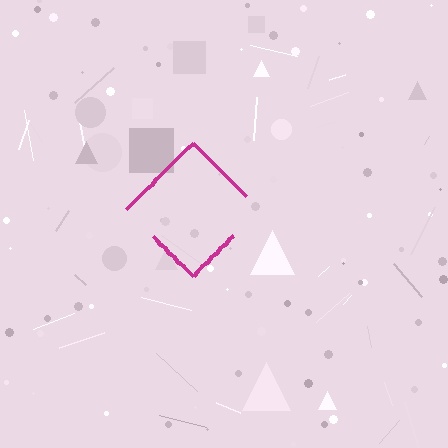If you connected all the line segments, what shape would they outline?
They would outline a diamond.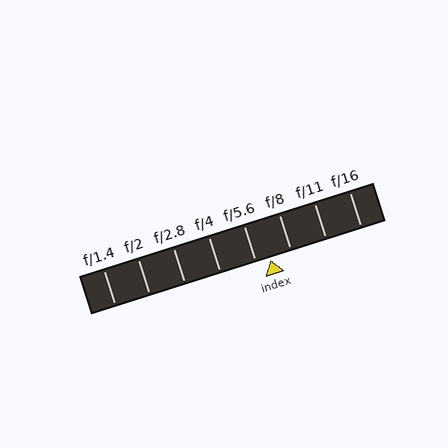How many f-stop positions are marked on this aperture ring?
There are 8 f-stop positions marked.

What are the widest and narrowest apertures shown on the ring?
The widest aperture shown is f/1.4 and the narrowest is f/16.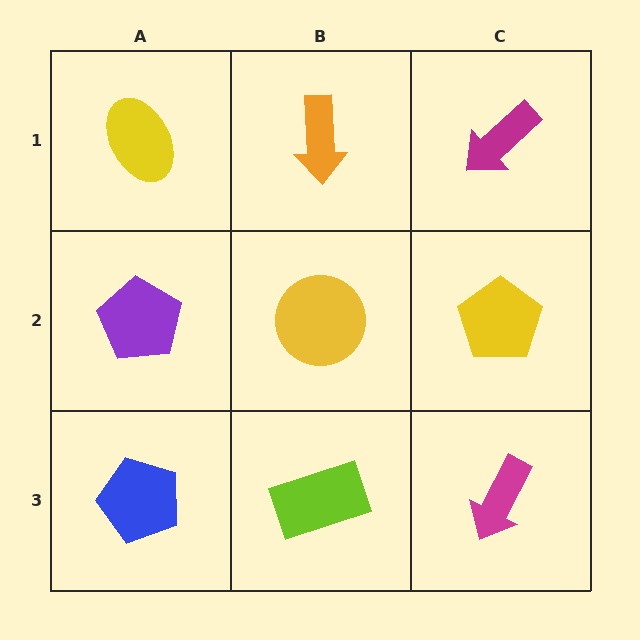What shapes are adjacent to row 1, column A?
A purple pentagon (row 2, column A), an orange arrow (row 1, column B).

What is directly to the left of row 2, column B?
A purple pentagon.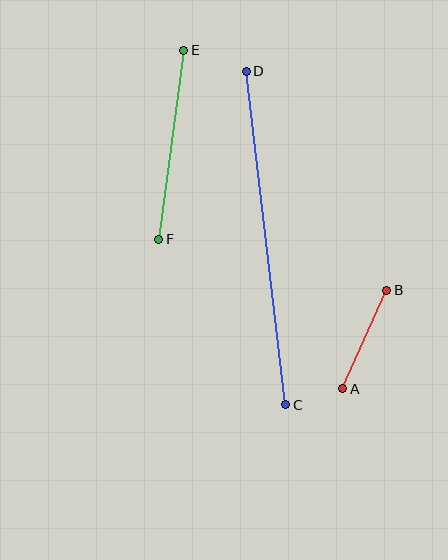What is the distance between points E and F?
The distance is approximately 191 pixels.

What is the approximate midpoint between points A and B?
The midpoint is at approximately (365, 339) pixels.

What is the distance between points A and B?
The distance is approximately 108 pixels.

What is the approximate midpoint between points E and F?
The midpoint is at approximately (171, 145) pixels.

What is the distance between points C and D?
The distance is approximately 336 pixels.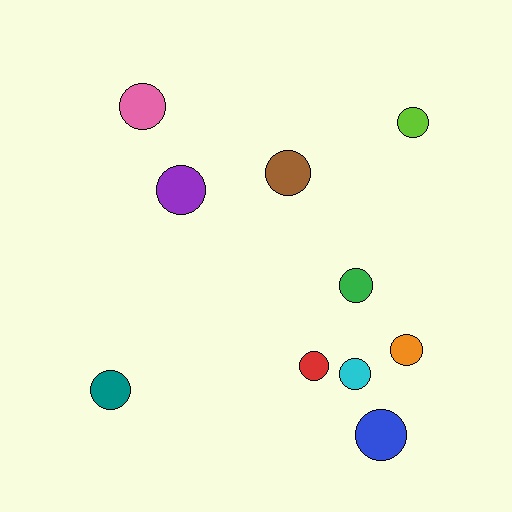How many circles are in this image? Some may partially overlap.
There are 10 circles.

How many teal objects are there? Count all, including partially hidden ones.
There is 1 teal object.